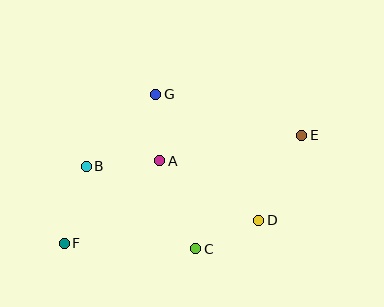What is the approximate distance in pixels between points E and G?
The distance between E and G is approximately 152 pixels.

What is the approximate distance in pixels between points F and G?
The distance between F and G is approximately 175 pixels.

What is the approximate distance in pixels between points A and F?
The distance between A and F is approximately 126 pixels.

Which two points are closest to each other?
Points A and G are closest to each other.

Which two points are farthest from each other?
Points E and F are farthest from each other.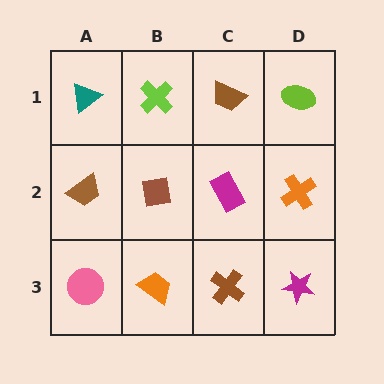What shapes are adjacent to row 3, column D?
An orange cross (row 2, column D), a brown cross (row 3, column C).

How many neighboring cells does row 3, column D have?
2.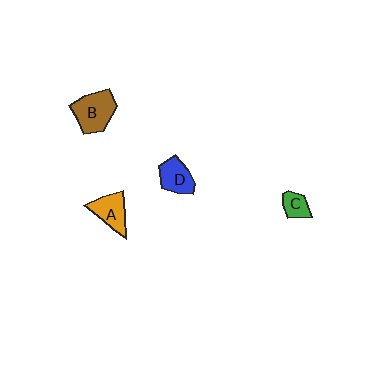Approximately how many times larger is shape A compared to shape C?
Approximately 1.8 times.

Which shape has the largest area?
Shape B (brown).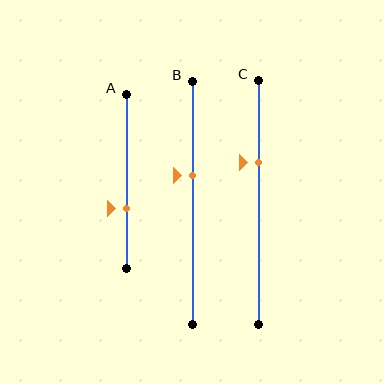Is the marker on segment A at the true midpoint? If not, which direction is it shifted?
No, the marker on segment A is shifted downward by about 15% of the segment length.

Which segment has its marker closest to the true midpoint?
Segment B has its marker closest to the true midpoint.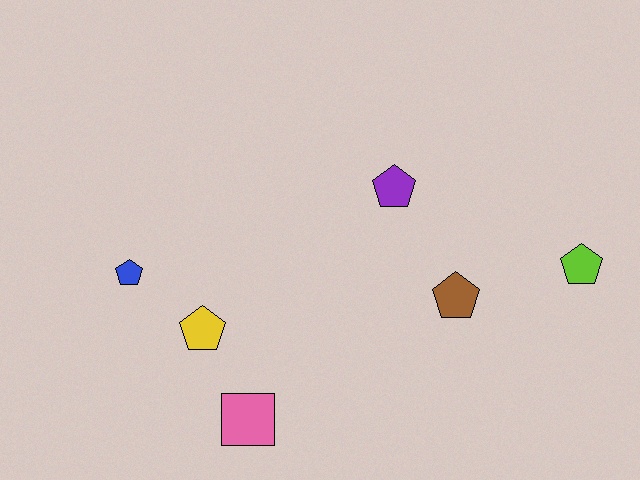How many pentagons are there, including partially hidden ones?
There are 5 pentagons.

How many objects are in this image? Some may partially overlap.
There are 6 objects.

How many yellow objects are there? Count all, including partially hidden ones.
There is 1 yellow object.